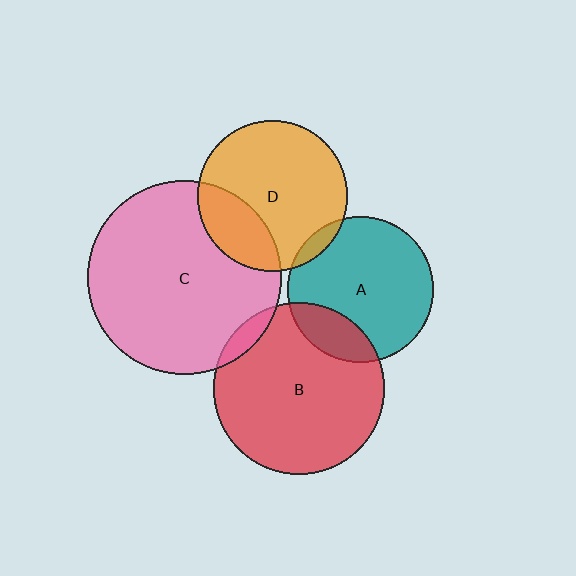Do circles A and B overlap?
Yes.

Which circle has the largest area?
Circle C (pink).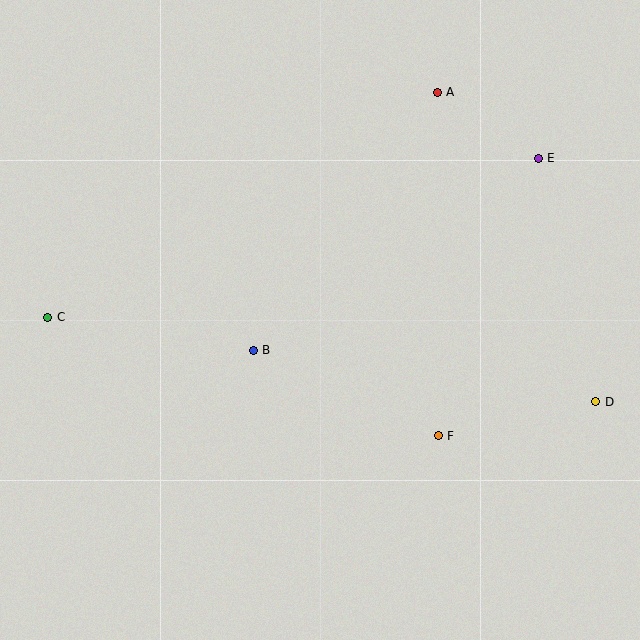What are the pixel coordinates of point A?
Point A is at (437, 92).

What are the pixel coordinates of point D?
Point D is at (596, 402).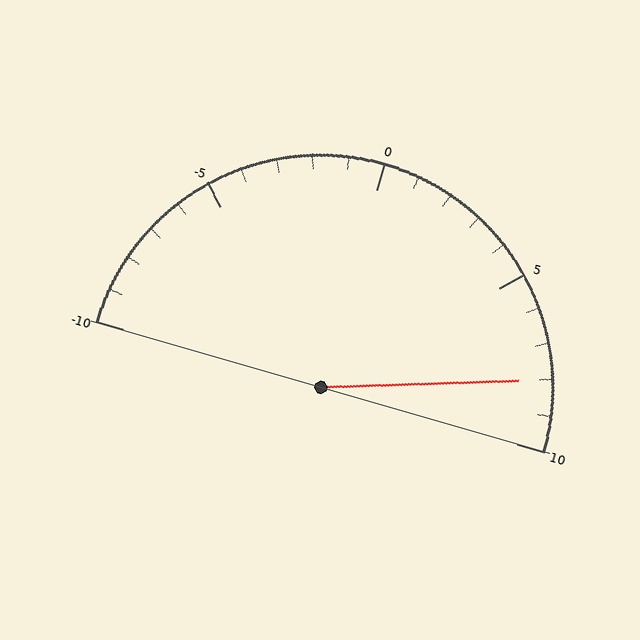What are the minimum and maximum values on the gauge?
The gauge ranges from -10 to 10.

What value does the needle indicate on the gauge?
The needle indicates approximately 8.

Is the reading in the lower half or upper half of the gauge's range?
The reading is in the upper half of the range (-10 to 10).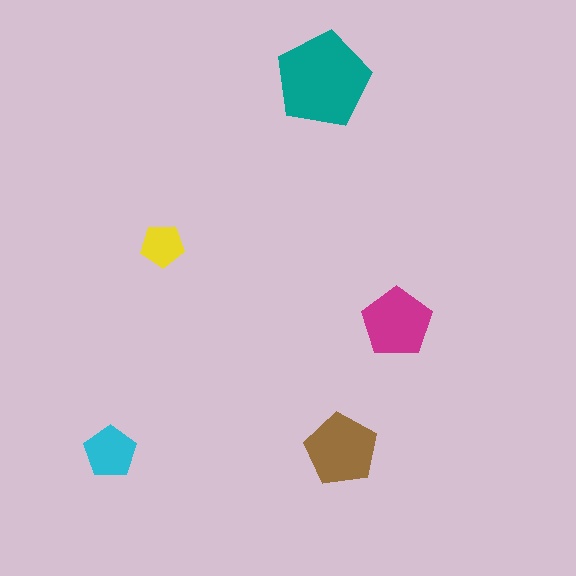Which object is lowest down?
The cyan pentagon is bottommost.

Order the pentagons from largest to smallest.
the teal one, the brown one, the magenta one, the cyan one, the yellow one.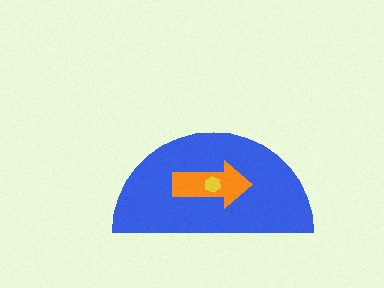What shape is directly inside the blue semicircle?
The orange arrow.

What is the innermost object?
The yellow hexagon.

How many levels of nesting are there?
3.